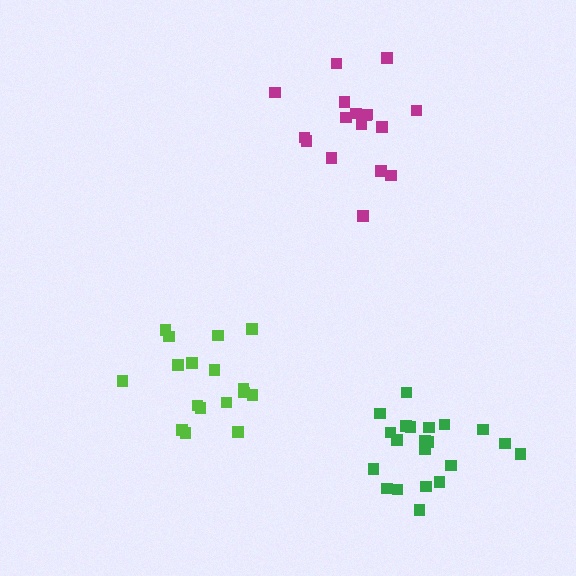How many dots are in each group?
Group 1: 17 dots, Group 2: 17 dots, Group 3: 21 dots (55 total).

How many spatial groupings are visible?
There are 3 spatial groupings.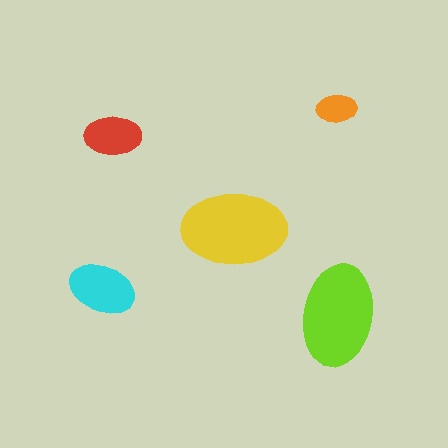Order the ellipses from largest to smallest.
the yellow one, the lime one, the cyan one, the red one, the orange one.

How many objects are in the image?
There are 5 objects in the image.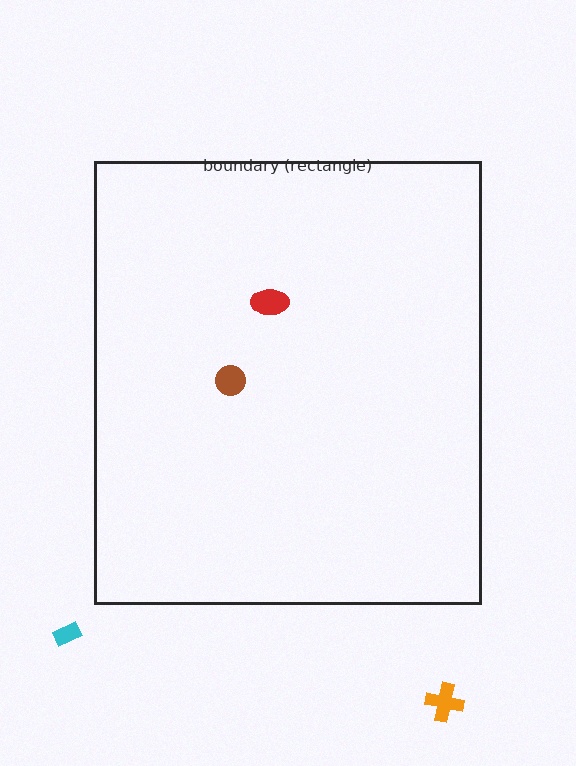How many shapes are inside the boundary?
2 inside, 2 outside.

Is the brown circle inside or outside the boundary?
Inside.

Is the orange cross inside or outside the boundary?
Outside.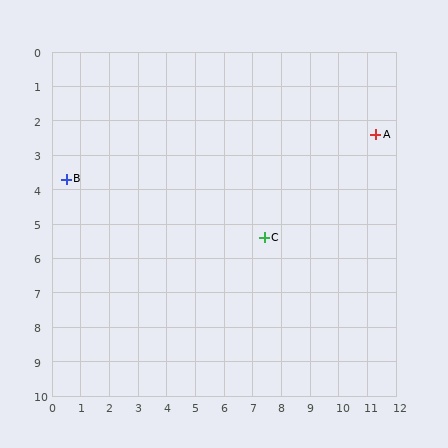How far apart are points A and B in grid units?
Points A and B are about 10.9 grid units apart.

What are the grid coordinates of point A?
Point A is at approximately (11.3, 2.4).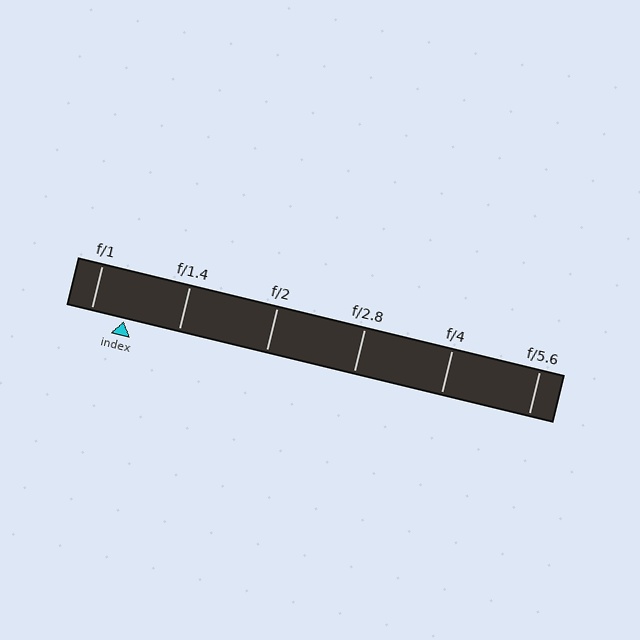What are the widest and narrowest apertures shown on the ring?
The widest aperture shown is f/1 and the narrowest is f/5.6.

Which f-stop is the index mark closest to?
The index mark is closest to f/1.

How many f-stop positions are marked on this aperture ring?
There are 6 f-stop positions marked.